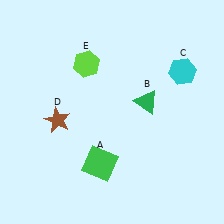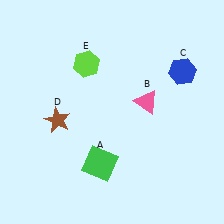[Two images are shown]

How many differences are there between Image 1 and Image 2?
There are 2 differences between the two images.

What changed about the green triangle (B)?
In Image 1, B is green. In Image 2, it changed to pink.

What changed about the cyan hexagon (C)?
In Image 1, C is cyan. In Image 2, it changed to blue.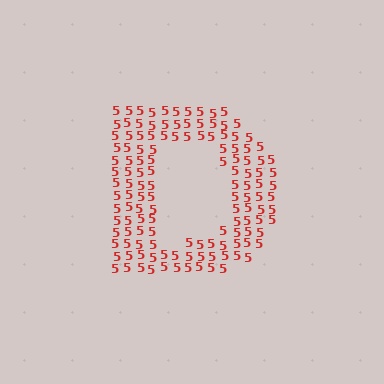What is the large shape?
The large shape is the letter D.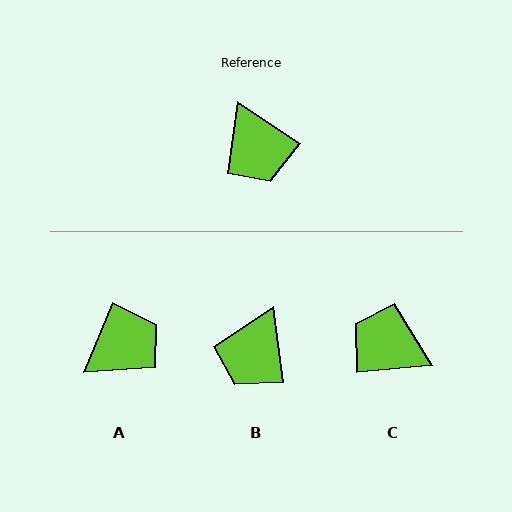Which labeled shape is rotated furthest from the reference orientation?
C, about 141 degrees away.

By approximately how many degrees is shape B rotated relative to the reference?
Approximately 49 degrees clockwise.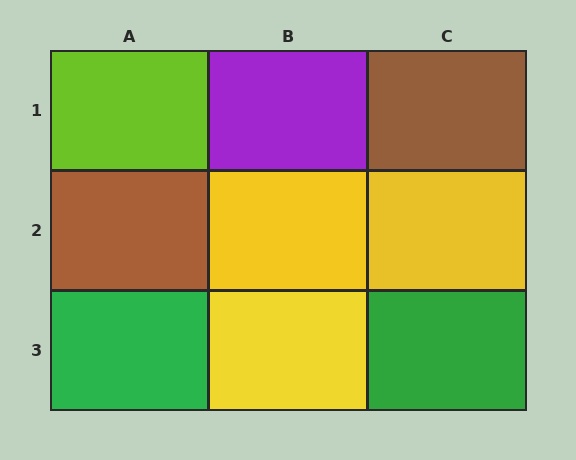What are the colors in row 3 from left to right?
Green, yellow, green.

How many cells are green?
2 cells are green.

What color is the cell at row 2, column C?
Yellow.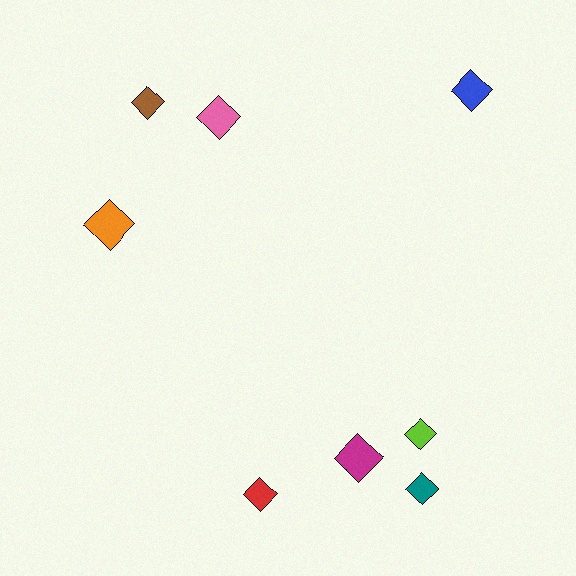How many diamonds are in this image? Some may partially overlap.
There are 8 diamonds.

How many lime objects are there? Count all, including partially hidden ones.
There is 1 lime object.